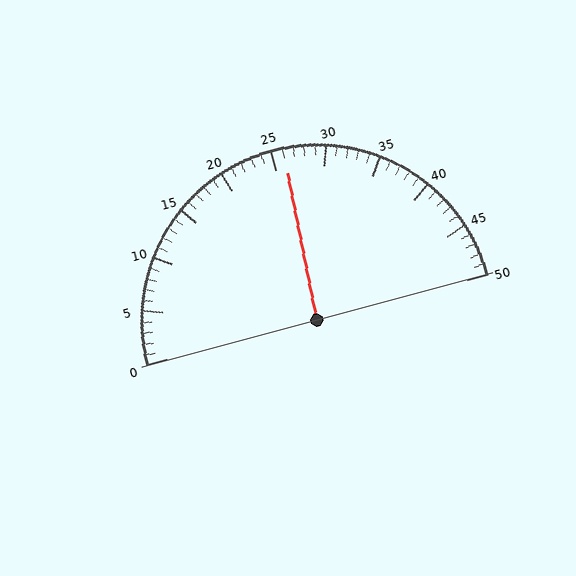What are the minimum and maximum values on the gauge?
The gauge ranges from 0 to 50.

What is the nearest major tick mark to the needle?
The nearest major tick mark is 25.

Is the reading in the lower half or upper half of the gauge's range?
The reading is in the upper half of the range (0 to 50).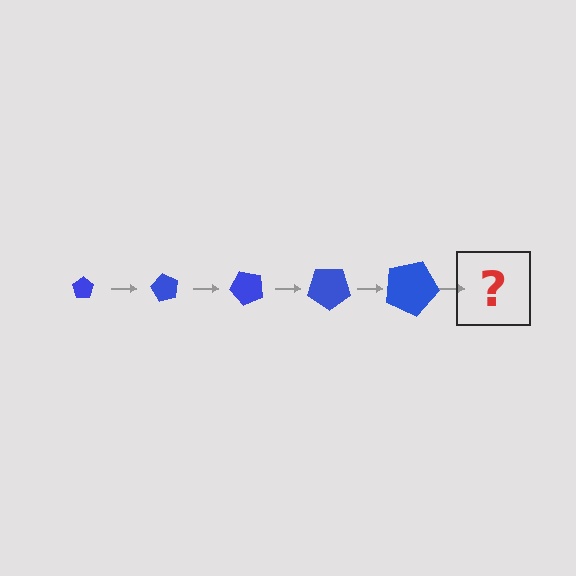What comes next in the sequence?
The next element should be a pentagon, larger than the previous one and rotated 300 degrees from the start.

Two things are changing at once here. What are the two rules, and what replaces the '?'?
The two rules are that the pentagon grows larger each step and it rotates 60 degrees each step. The '?' should be a pentagon, larger than the previous one and rotated 300 degrees from the start.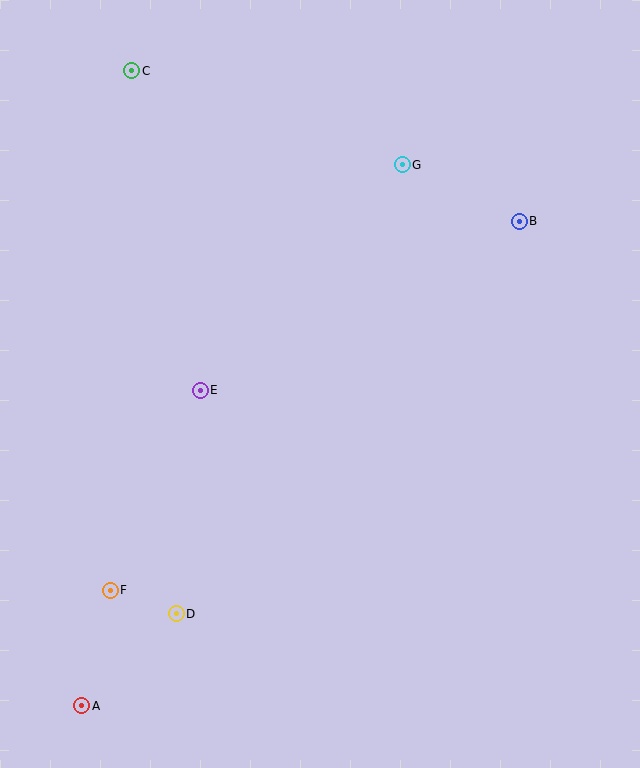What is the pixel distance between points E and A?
The distance between E and A is 337 pixels.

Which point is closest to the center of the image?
Point E at (200, 390) is closest to the center.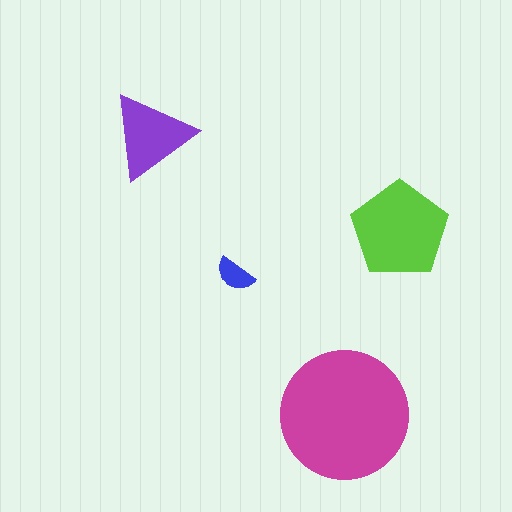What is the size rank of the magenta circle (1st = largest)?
1st.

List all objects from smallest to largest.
The blue semicircle, the purple triangle, the lime pentagon, the magenta circle.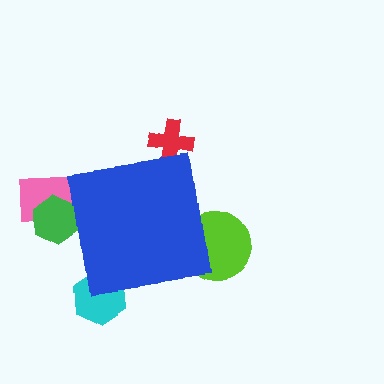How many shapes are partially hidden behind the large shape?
5 shapes are partially hidden.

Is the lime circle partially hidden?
Yes, the lime circle is partially hidden behind the blue square.